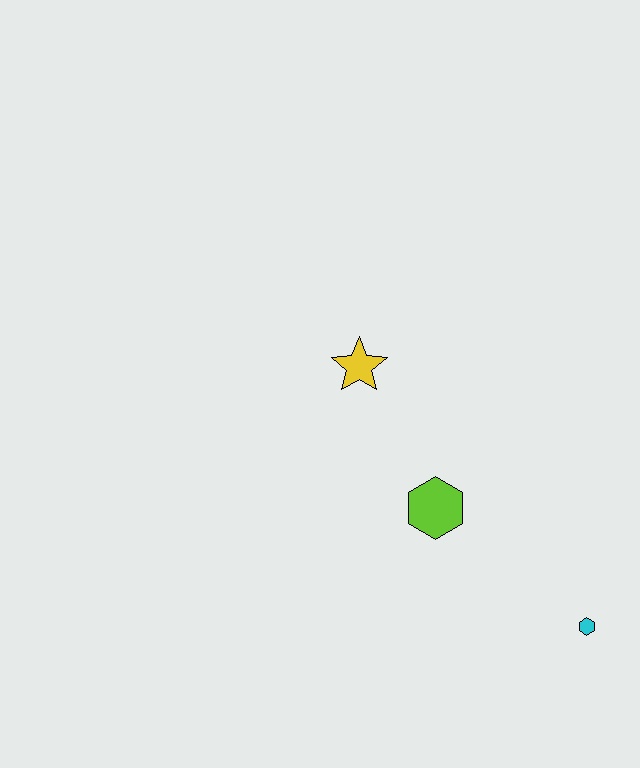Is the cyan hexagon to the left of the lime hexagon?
No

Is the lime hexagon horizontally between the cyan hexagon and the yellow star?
Yes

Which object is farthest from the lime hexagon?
The cyan hexagon is farthest from the lime hexagon.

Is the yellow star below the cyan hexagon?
No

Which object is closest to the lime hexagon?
The yellow star is closest to the lime hexagon.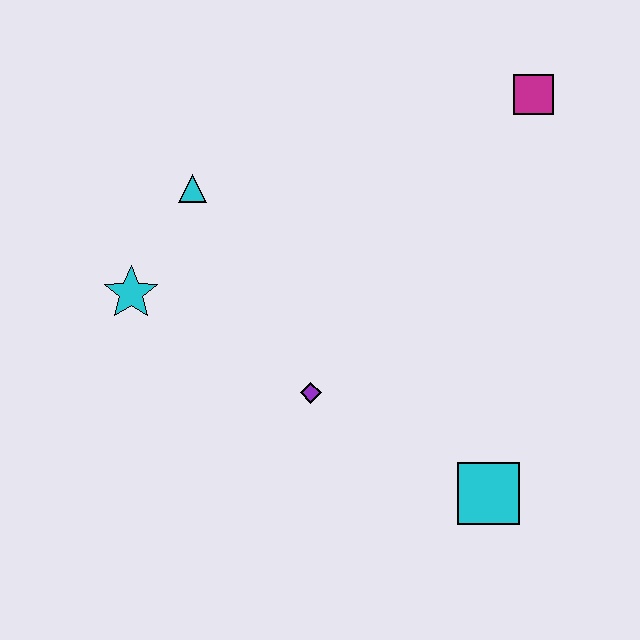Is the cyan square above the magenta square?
No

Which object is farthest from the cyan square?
The cyan triangle is farthest from the cyan square.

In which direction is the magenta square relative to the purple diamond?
The magenta square is above the purple diamond.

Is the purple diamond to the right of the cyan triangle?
Yes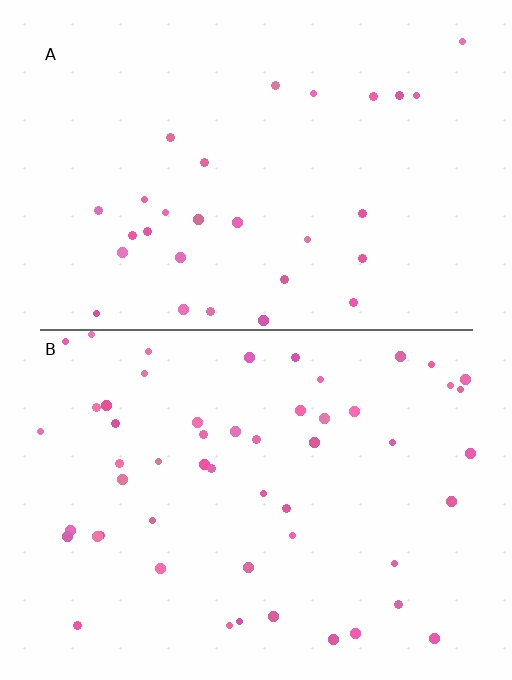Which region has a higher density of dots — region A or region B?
B (the bottom).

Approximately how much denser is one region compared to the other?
Approximately 1.8× — region B over region A.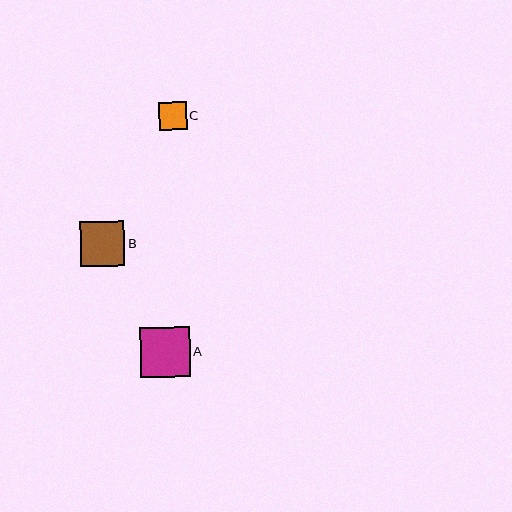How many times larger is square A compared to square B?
Square A is approximately 1.1 times the size of square B.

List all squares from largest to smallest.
From largest to smallest: A, B, C.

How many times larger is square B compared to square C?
Square B is approximately 1.6 times the size of square C.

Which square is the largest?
Square A is the largest with a size of approximately 50 pixels.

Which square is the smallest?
Square C is the smallest with a size of approximately 28 pixels.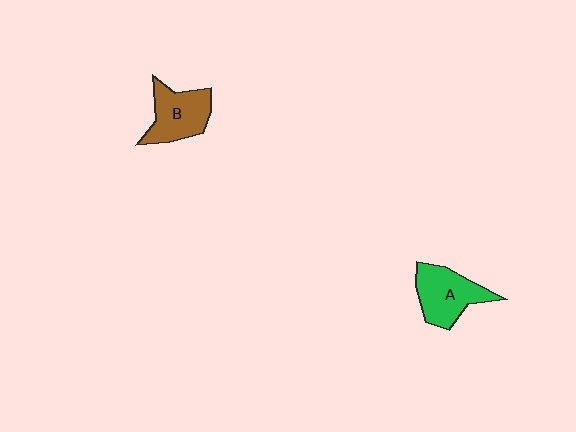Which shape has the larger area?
Shape A (green).